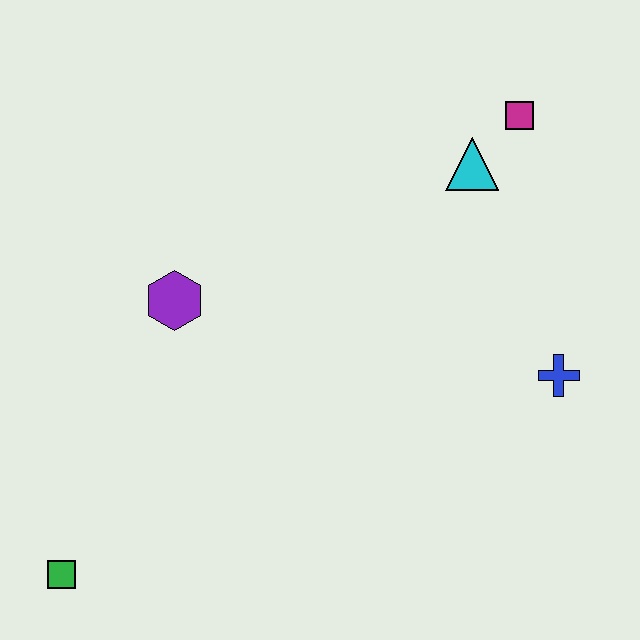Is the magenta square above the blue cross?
Yes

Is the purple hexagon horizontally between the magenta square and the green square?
Yes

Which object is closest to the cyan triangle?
The magenta square is closest to the cyan triangle.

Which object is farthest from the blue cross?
The green square is farthest from the blue cross.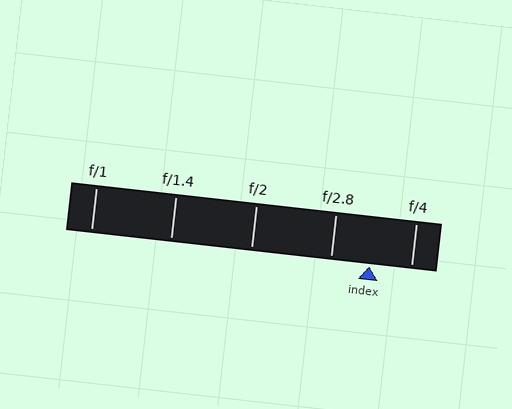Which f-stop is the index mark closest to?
The index mark is closest to f/2.8.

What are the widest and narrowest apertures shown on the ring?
The widest aperture shown is f/1 and the narrowest is f/4.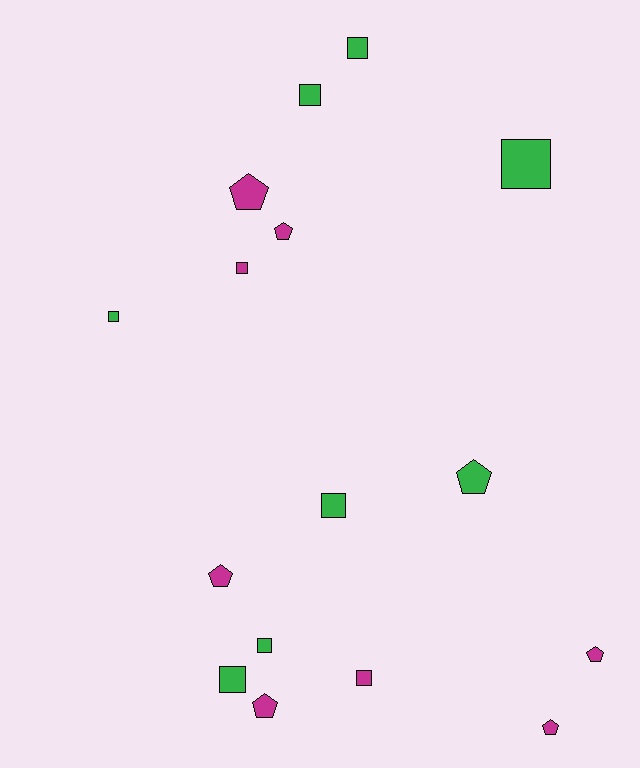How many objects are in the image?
There are 16 objects.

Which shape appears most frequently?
Square, with 9 objects.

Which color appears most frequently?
Magenta, with 8 objects.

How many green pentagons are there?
There is 1 green pentagon.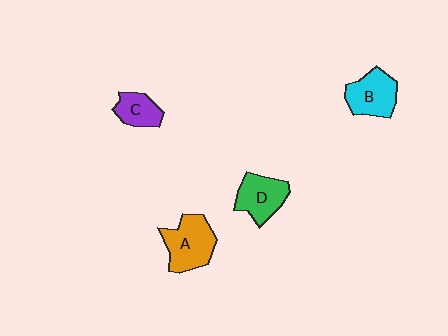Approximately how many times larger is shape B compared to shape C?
Approximately 1.5 times.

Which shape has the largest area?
Shape A (orange).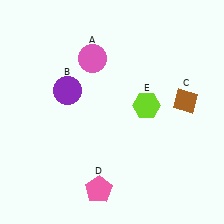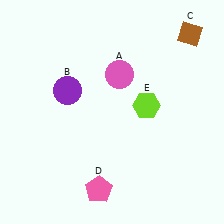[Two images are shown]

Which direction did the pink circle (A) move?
The pink circle (A) moved right.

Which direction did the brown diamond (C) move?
The brown diamond (C) moved up.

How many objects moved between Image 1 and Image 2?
2 objects moved between the two images.